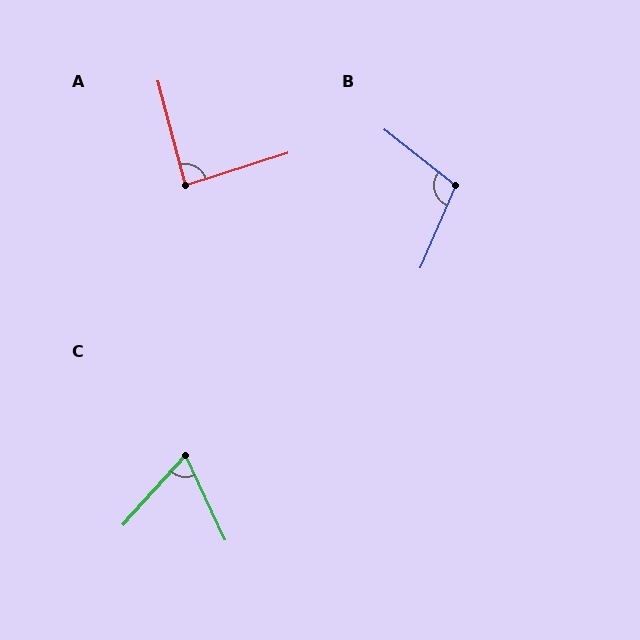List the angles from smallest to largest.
C (67°), A (88°), B (104°).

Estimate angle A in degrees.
Approximately 88 degrees.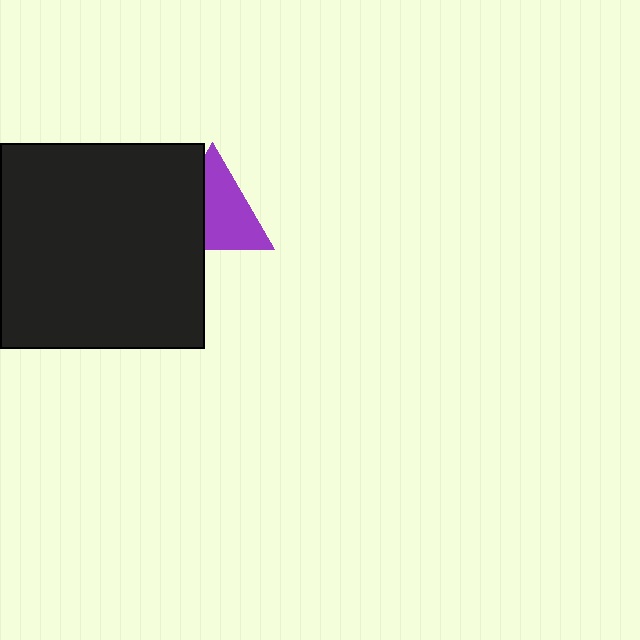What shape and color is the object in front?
The object in front is a black square.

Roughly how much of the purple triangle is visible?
About half of it is visible (roughly 61%).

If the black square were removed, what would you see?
You would see the complete purple triangle.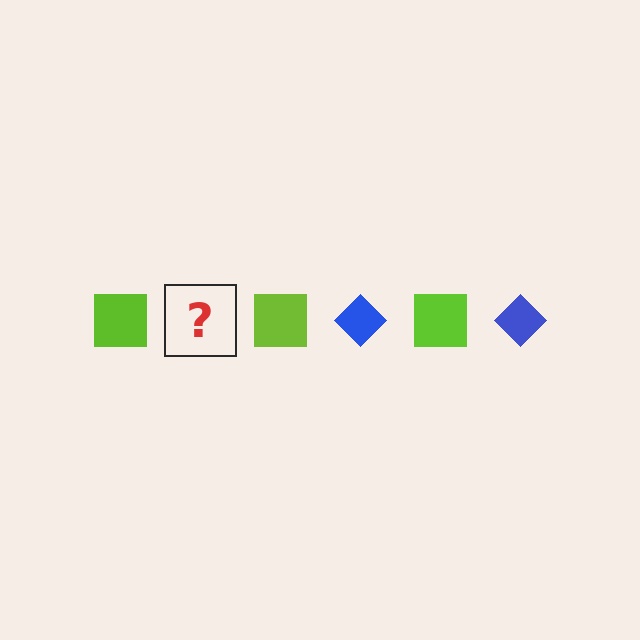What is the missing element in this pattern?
The missing element is a blue diamond.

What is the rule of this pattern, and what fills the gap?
The rule is that the pattern alternates between lime square and blue diamond. The gap should be filled with a blue diamond.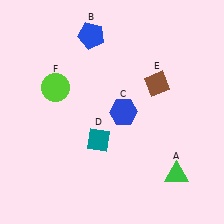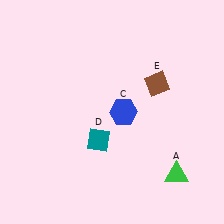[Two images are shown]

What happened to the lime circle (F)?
The lime circle (F) was removed in Image 2. It was in the top-left area of Image 1.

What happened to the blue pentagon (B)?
The blue pentagon (B) was removed in Image 2. It was in the top-left area of Image 1.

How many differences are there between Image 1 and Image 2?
There are 2 differences between the two images.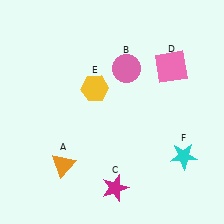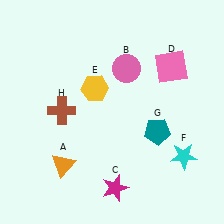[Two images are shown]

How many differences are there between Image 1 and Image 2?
There are 2 differences between the two images.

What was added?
A teal pentagon (G), a brown cross (H) were added in Image 2.